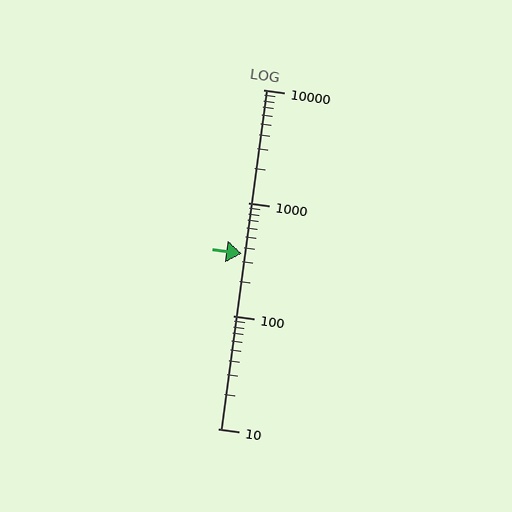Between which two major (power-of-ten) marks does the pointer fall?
The pointer is between 100 and 1000.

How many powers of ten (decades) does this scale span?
The scale spans 3 decades, from 10 to 10000.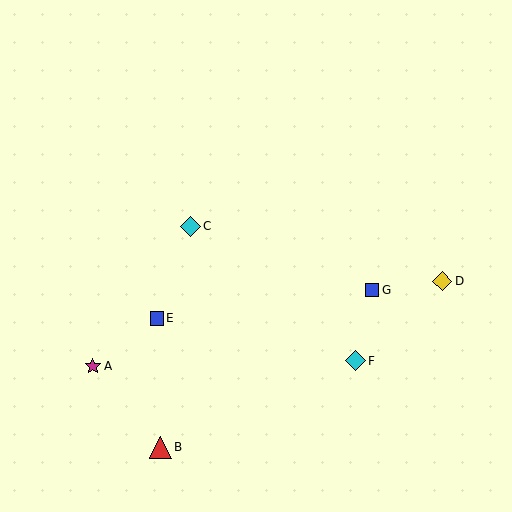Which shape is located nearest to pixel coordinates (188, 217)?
The cyan diamond (labeled C) at (190, 226) is nearest to that location.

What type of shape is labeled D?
Shape D is a yellow diamond.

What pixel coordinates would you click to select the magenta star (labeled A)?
Click at (93, 366) to select the magenta star A.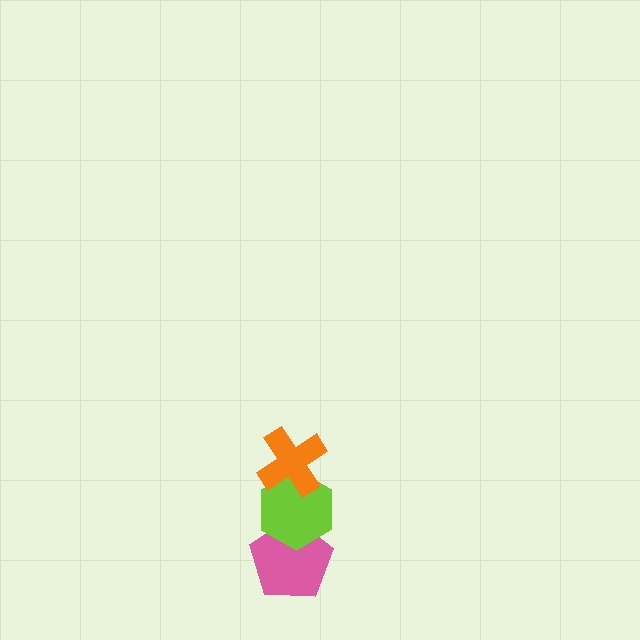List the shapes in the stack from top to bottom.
From top to bottom: the orange cross, the lime hexagon, the pink pentagon.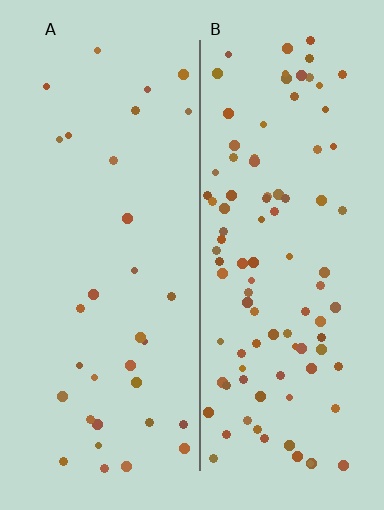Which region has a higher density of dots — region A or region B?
B (the right).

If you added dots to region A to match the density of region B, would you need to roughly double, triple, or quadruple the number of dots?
Approximately triple.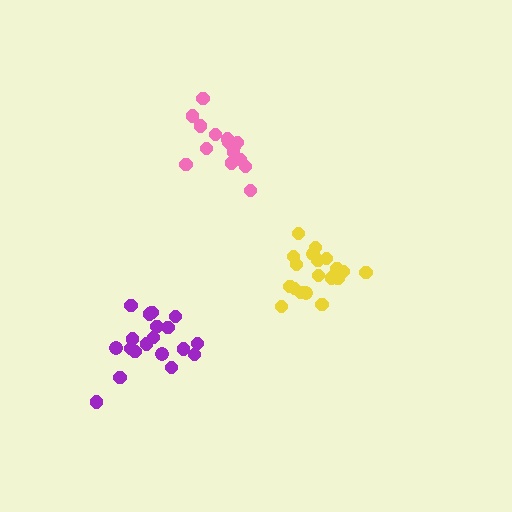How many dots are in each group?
Group 1: 15 dots, Group 2: 19 dots, Group 3: 19 dots (53 total).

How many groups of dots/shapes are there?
There are 3 groups.